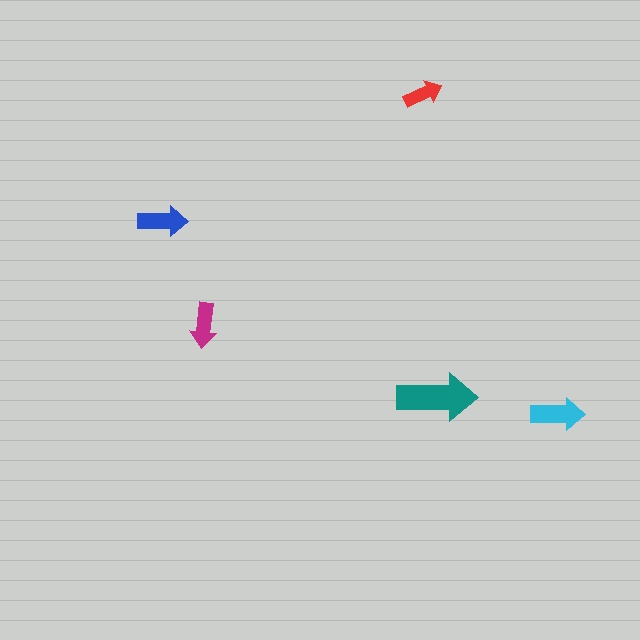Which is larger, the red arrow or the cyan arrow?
The cyan one.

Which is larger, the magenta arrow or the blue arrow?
The blue one.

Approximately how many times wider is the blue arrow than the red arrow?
About 1.5 times wider.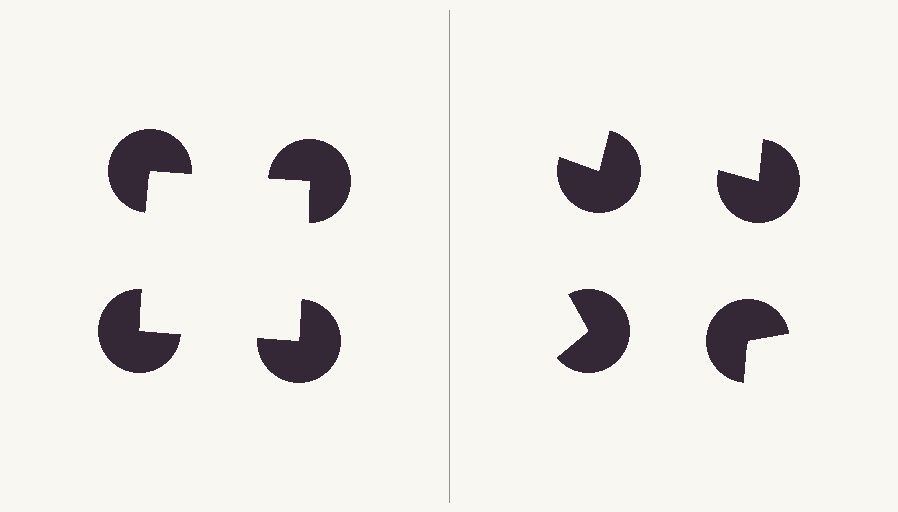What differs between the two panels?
The pac-man discs are positioned identically on both sides; only the wedge orientations differ. On the left they align to a square; on the right they are misaligned.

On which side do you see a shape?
An illusory square appears on the left side. On the right side the wedge cuts are rotated, so no coherent shape forms.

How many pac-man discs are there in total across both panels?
8 — 4 on each side.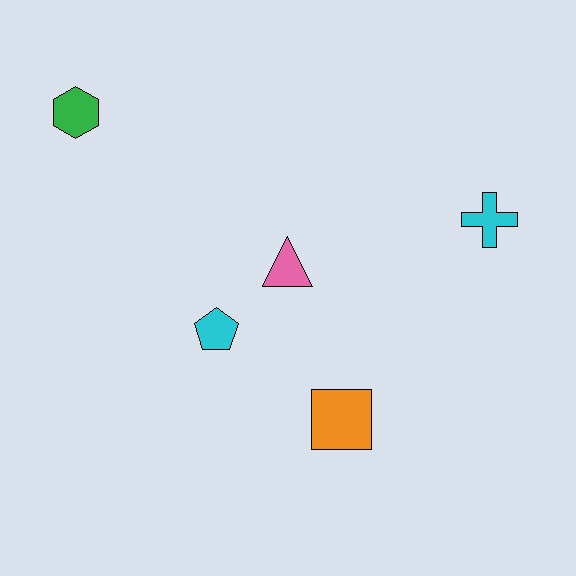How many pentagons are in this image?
There is 1 pentagon.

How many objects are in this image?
There are 5 objects.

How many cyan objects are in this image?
There are 2 cyan objects.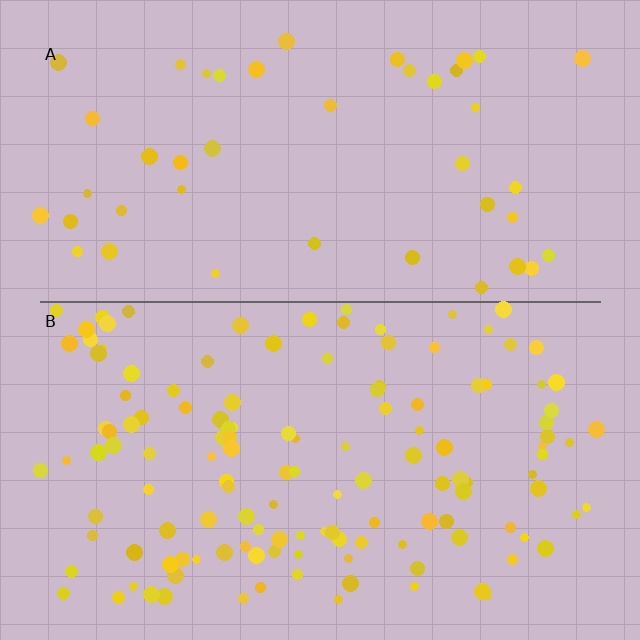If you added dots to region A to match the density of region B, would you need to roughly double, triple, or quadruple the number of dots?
Approximately triple.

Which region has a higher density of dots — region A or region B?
B (the bottom).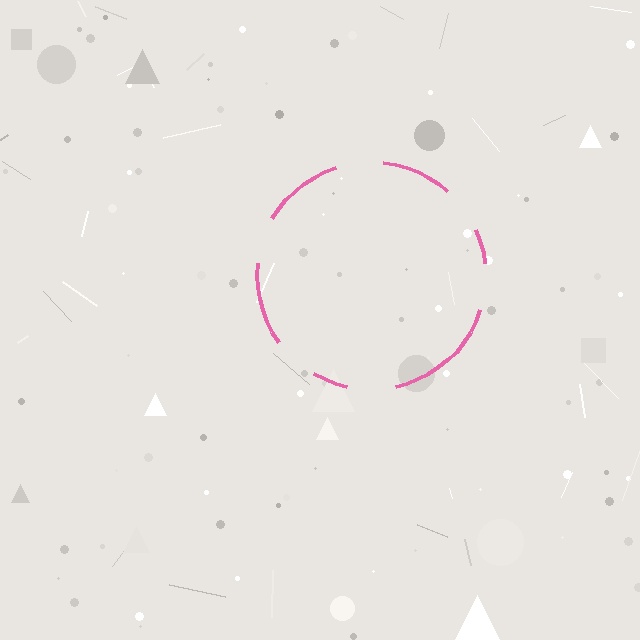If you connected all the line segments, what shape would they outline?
They would outline a circle.